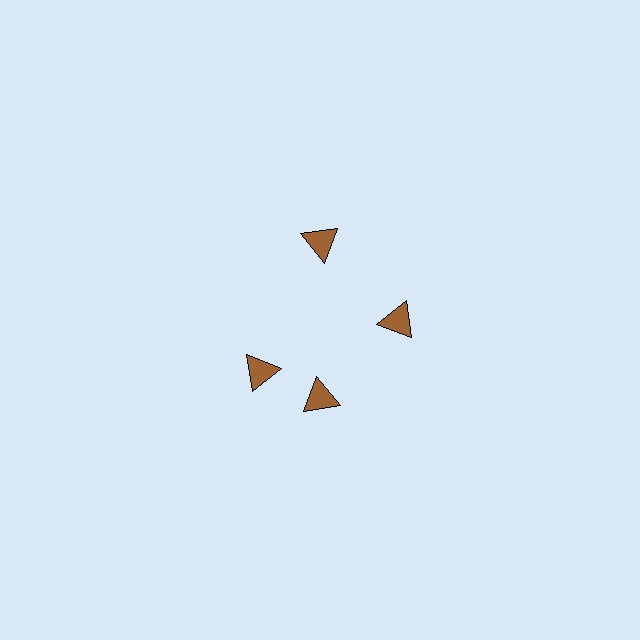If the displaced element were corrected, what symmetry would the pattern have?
It would have 4-fold rotational symmetry — the pattern would map onto itself every 90 degrees.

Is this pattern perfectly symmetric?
No. The 4 brown triangles are arranged in a ring, but one element near the 9 o'clock position is rotated out of alignment along the ring, breaking the 4-fold rotational symmetry.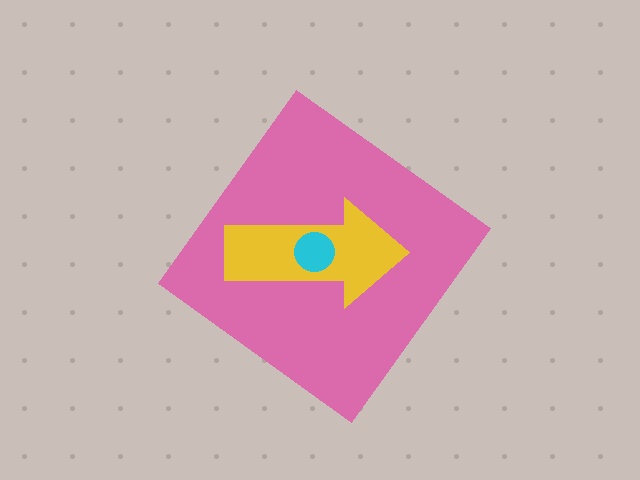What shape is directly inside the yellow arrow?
The cyan circle.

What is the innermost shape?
The cyan circle.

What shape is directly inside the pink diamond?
The yellow arrow.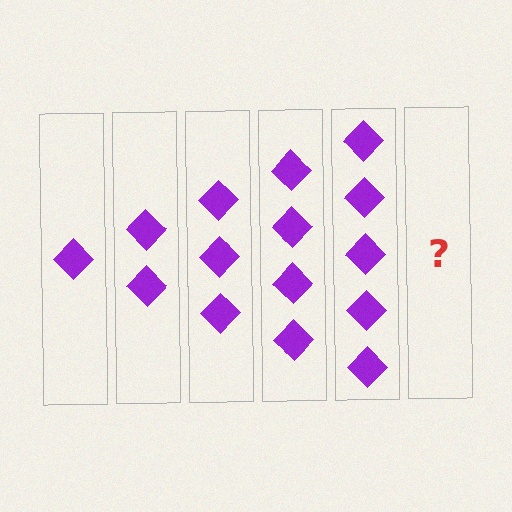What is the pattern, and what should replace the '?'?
The pattern is that each step adds one more diamond. The '?' should be 6 diamonds.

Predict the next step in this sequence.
The next step is 6 diamonds.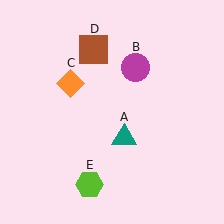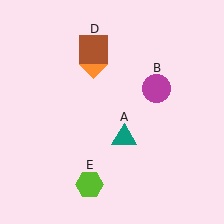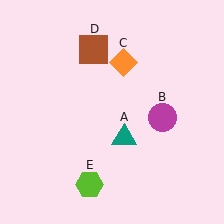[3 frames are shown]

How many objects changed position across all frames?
2 objects changed position: magenta circle (object B), orange diamond (object C).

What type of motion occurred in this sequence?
The magenta circle (object B), orange diamond (object C) rotated clockwise around the center of the scene.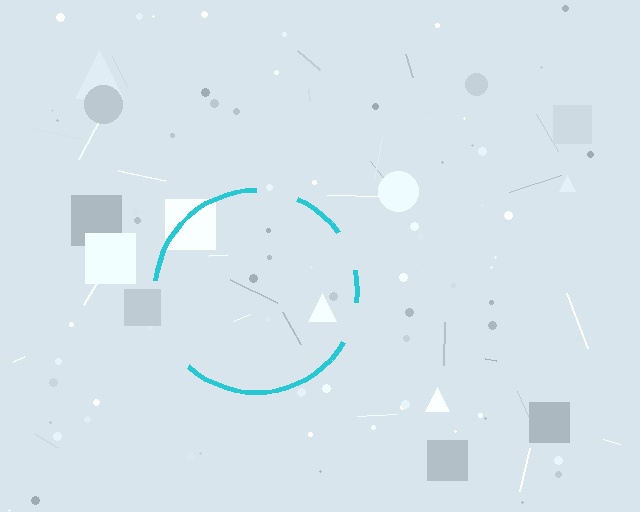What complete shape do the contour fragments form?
The contour fragments form a circle.